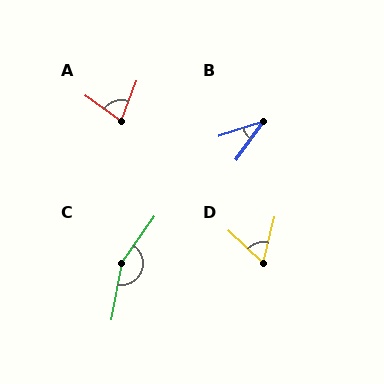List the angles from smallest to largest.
B (37°), D (61°), A (75°), C (156°).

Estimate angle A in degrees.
Approximately 75 degrees.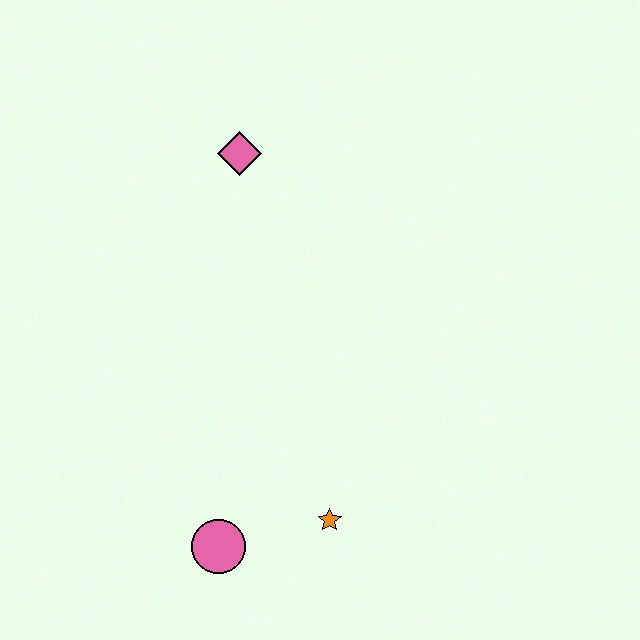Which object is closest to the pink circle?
The orange star is closest to the pink circle.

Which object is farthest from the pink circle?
The pink diamond is farthest from the pink circle.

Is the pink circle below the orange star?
Yes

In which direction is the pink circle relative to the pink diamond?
The pink circle is below the pink diamond.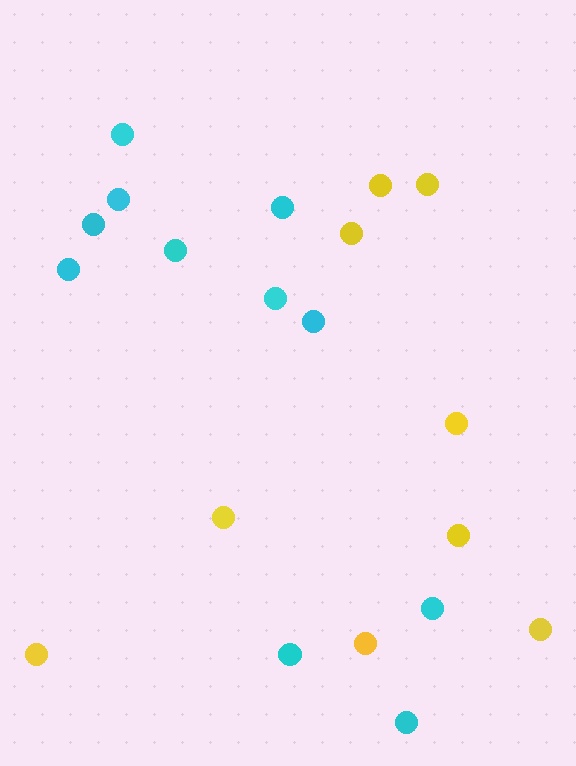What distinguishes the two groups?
There are 2 groups: one group of cyan circles (11) and one group of yellow circles (9).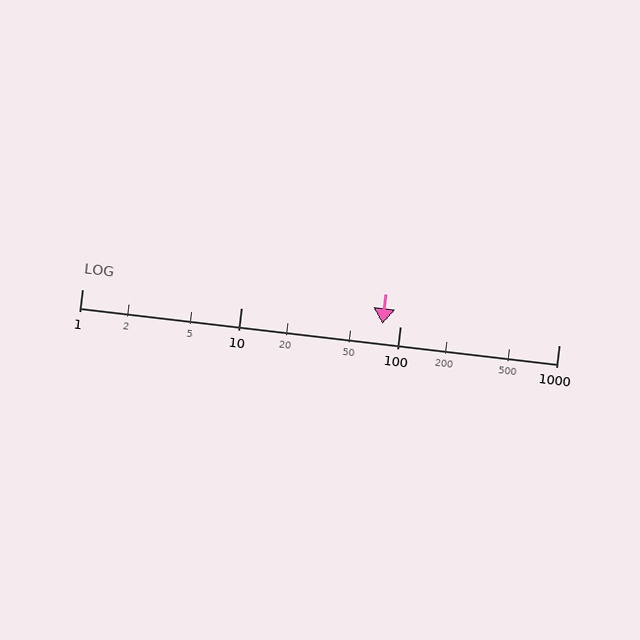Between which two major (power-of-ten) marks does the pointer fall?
The pointer is between 10 and 100.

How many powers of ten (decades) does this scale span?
The scale spans 3 decades, from 1 to 1000.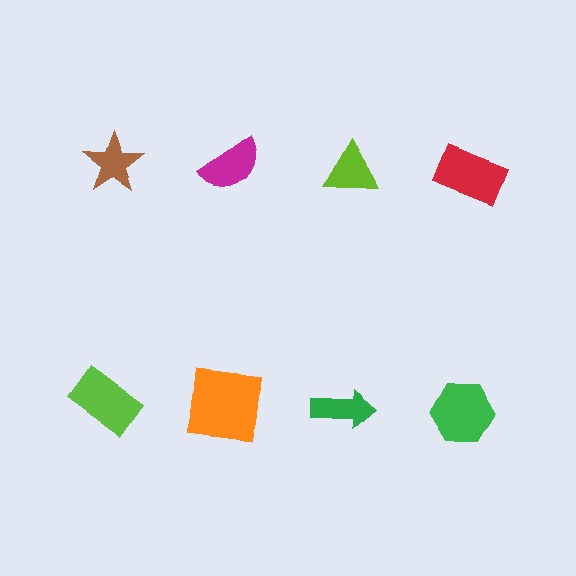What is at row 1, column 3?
A lime triangle.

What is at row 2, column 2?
An orange square.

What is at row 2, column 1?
A lime rectangle.